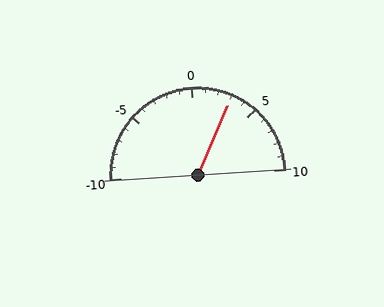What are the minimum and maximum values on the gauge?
The gauge ranges from -10 to 10.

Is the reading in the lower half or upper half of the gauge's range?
The reading is in the upper half of the range (-10 to 10).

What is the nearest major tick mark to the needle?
The nearest major tick mark is 5.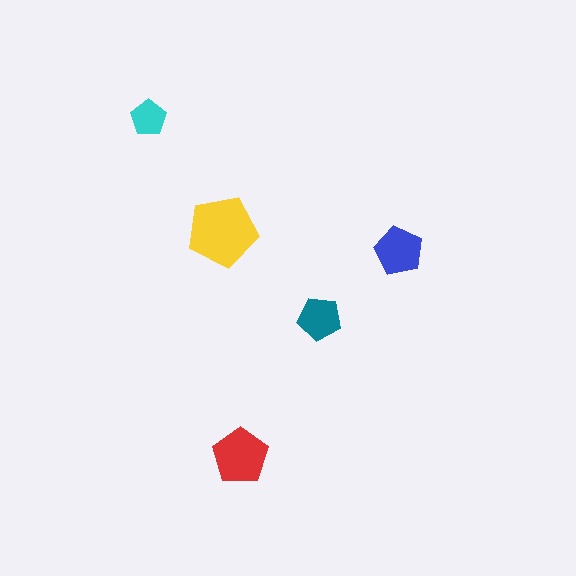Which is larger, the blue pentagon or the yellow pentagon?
The yellow one.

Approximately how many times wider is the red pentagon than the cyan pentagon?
About 1.5 times wider.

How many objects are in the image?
There are 5 objects in the image.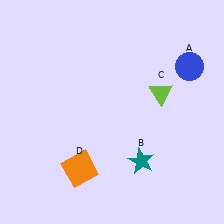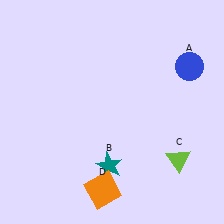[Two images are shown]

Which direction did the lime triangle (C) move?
The lime triangle (C) moved down.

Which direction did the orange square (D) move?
The orange square (D) moved right.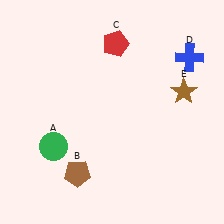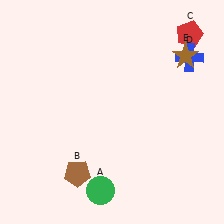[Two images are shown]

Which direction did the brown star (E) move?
The brown star (E) moved up.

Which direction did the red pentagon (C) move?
The red pentagon (C) moved right.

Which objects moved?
The objects that moved are: the green circle (A), the red pentagon (C), the brown star (E).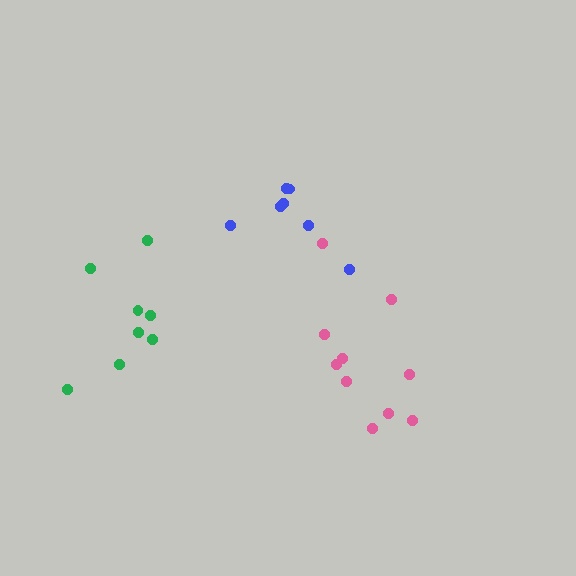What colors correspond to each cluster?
The clusters are colored: green, pink, blue.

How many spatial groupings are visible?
There are 3 spatial groupings.